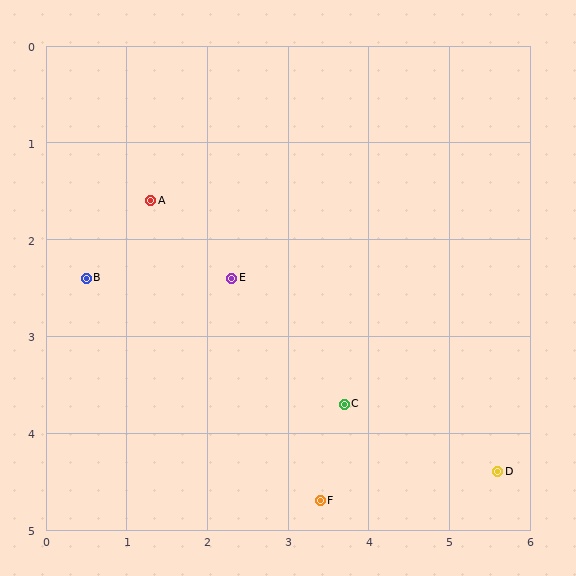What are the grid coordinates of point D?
Point D is at approximately (5.6, 4.4).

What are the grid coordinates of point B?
Point B is at approximately (0.5, 2.4).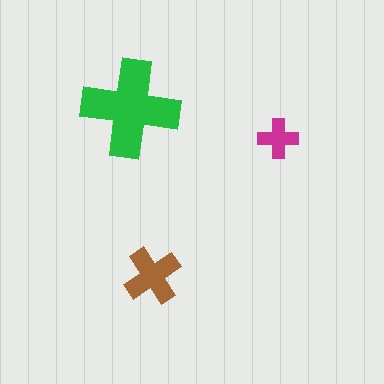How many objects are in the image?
There are 3 objects in the image.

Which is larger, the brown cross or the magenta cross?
The brown one.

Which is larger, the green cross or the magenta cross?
The green one.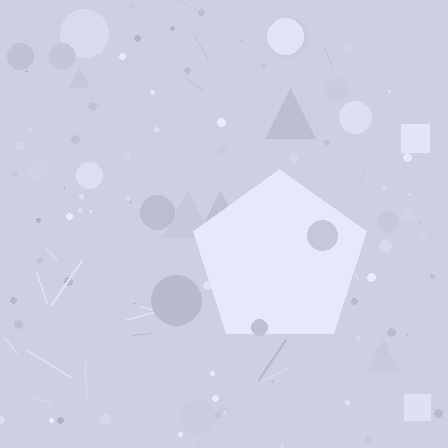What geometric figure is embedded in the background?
A pentagon is embedded in the background.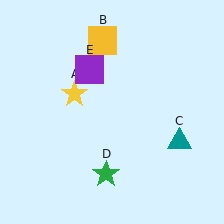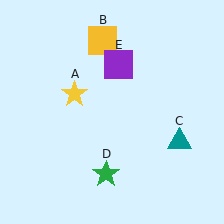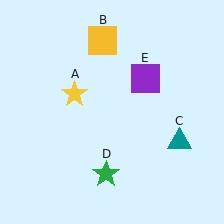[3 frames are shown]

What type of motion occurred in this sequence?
The purple square (object E) rotated clockwise around the center of the scene.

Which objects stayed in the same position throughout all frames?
Yellow star (object A) and yellow square (object B) and teal triangle (object C) and green star (object D) remained stationary.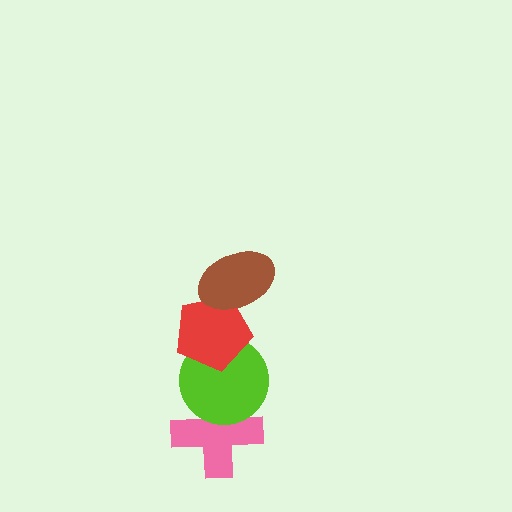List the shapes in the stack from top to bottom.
From top to bottom: the brown ellipse, the red pentagon, the lime circle, the pink cross.